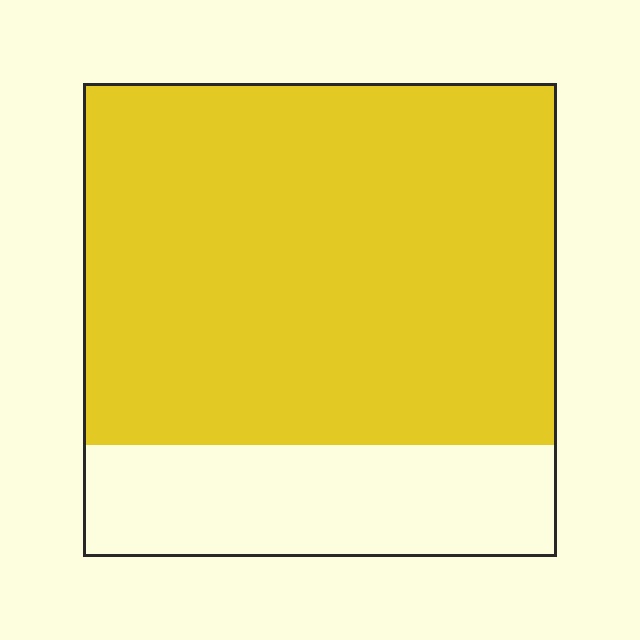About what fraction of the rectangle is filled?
About three quarters (3/4).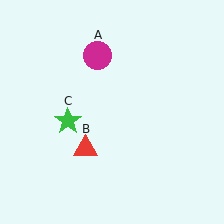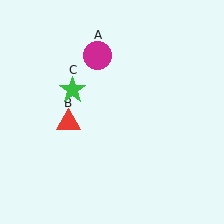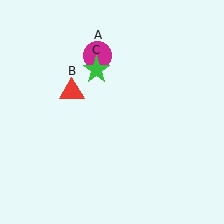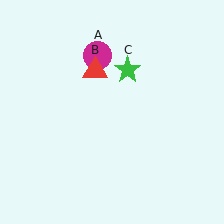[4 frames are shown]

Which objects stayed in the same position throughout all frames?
Magenta circle (object A) remained stationary.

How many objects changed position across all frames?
2 objects changed position: red triangle (object B), green star (object C).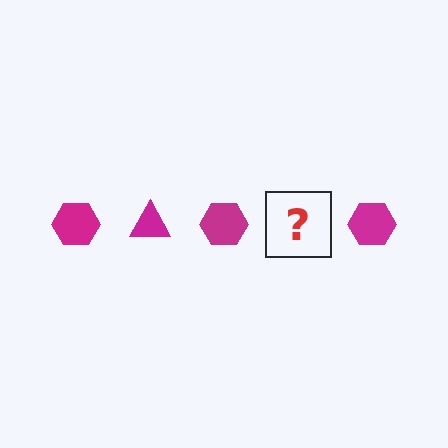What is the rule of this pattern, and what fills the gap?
The rule is that the pattern cycles through hexagon, triangle shapes in magenta. The gap should be filled with a magenta triangle.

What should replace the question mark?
The question mark should be replaced with a magenta triangle.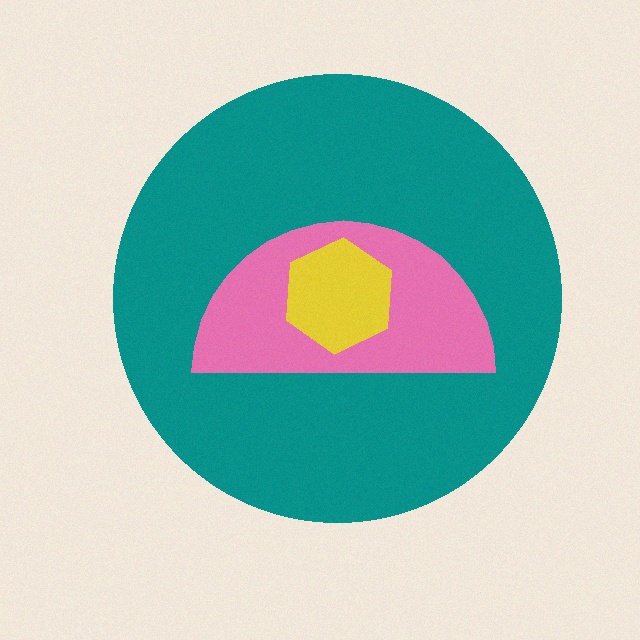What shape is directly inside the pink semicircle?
The yellow hexagon.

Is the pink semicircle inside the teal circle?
Yes.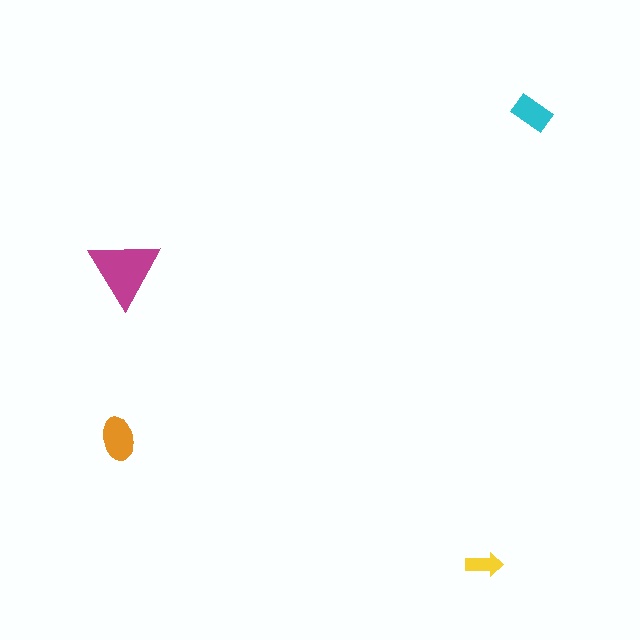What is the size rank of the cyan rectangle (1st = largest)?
3rd.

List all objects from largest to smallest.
The magenta triangle, the orange ellipse, the cyan rectangle, the yellow arrow.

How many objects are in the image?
There are 4 objects in the image.